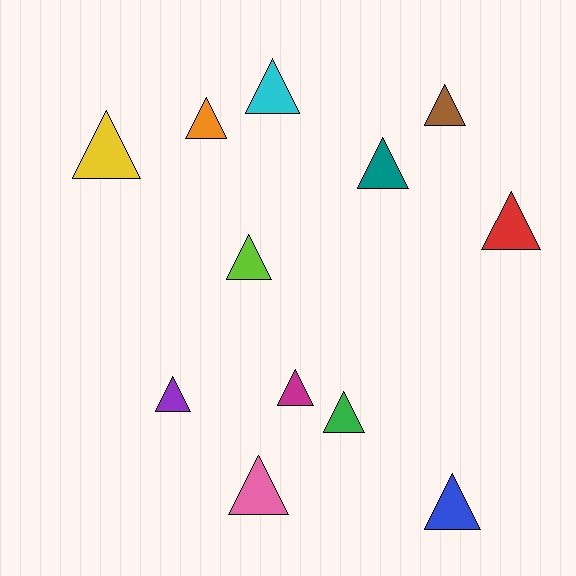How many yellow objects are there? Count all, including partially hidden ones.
There is 1 yellow object.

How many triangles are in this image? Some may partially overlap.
There are 12 triangles.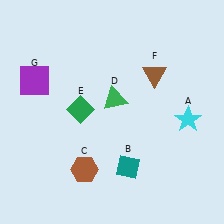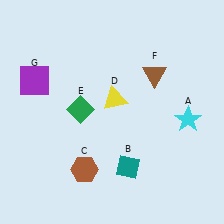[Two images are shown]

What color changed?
The triangle (D) changed from green in Image 1 to yellow in Image 2.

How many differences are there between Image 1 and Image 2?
There is 1 difference between the two images.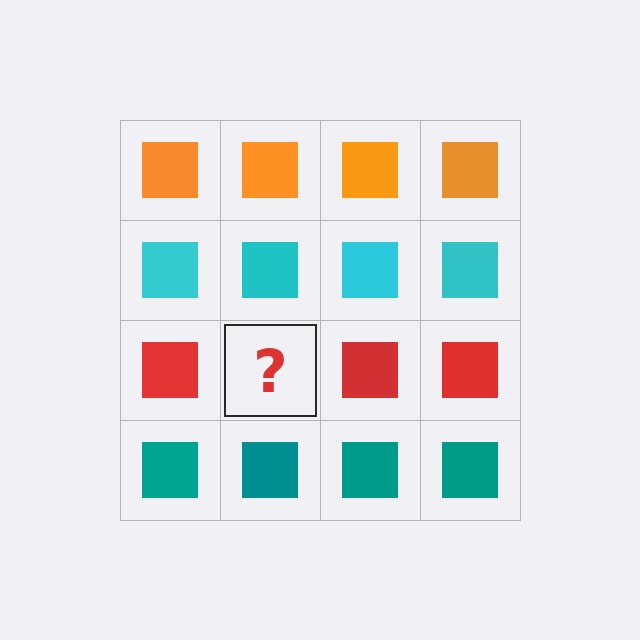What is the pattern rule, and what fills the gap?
The rule is that each row has a consistent color. The gap should be filled with a red square.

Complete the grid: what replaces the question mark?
The question mark should be replaced with a red square.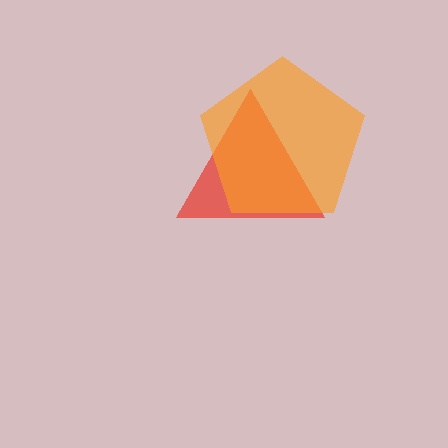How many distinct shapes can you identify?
There are 2 distinct shapes: a red triangle, an orange pentagon.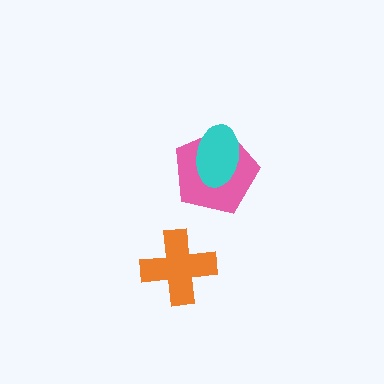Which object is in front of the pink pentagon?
The cyan ellipse is in front of the pink pentagon.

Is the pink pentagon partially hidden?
Yes, it is partially covered by another shape.